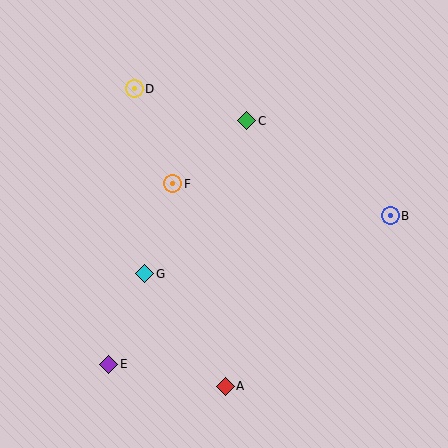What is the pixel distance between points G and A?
The distance between G and A is 138 pixels.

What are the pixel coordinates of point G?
Point G is at (145, 274).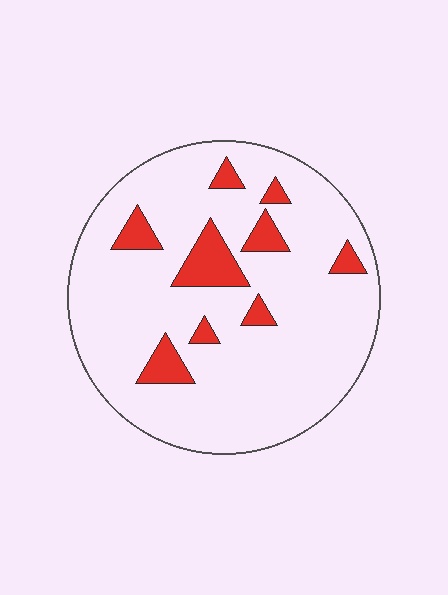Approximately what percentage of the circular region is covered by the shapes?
Approximately 15%.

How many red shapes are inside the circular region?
9.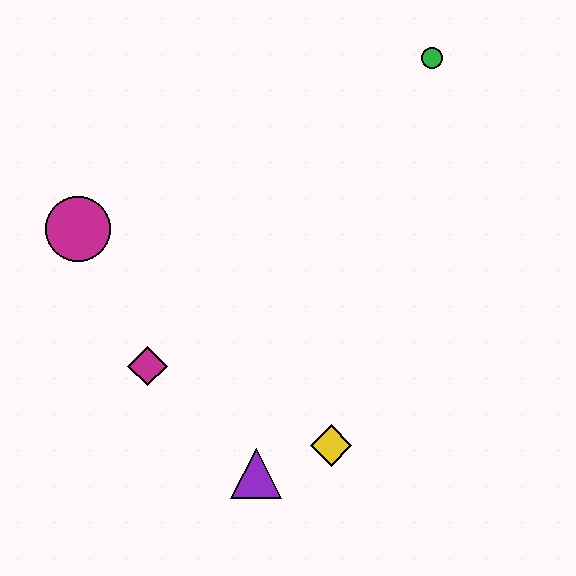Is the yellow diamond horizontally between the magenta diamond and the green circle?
Yes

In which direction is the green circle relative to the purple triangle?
The green circle is above the purple triangle.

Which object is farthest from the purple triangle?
The green circle is farthest from the purple triangle.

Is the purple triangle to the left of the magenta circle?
No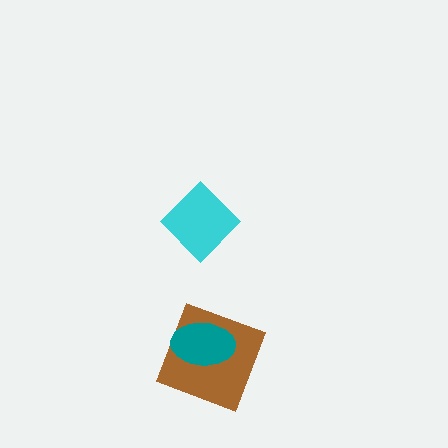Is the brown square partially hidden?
Yes, it is partially covered by another shape.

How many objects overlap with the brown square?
1 object overlaps with the brown square.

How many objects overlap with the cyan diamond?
0 objects overlap with the cyan diamond.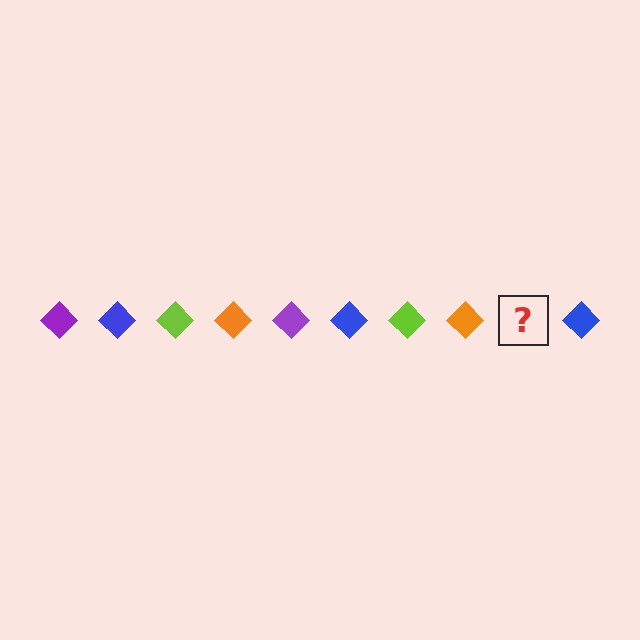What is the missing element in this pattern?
The missing element is a purple diamond.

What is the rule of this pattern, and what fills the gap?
The rule is that the pattern cycles through purple, blue, lime, orange diamonds. The gap should be filled with a purple diamond.